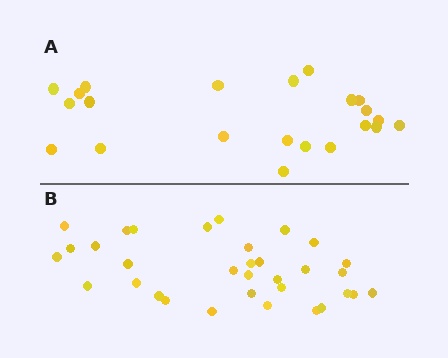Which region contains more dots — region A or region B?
Region B (the bottom region) has more dots.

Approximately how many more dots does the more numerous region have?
Region B has roughly 12 or so more dots than region A.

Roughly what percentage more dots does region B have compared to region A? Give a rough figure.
About 50% more.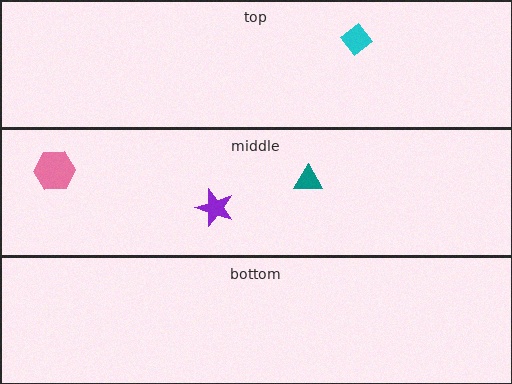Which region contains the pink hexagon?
The middle region.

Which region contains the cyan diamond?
The top region.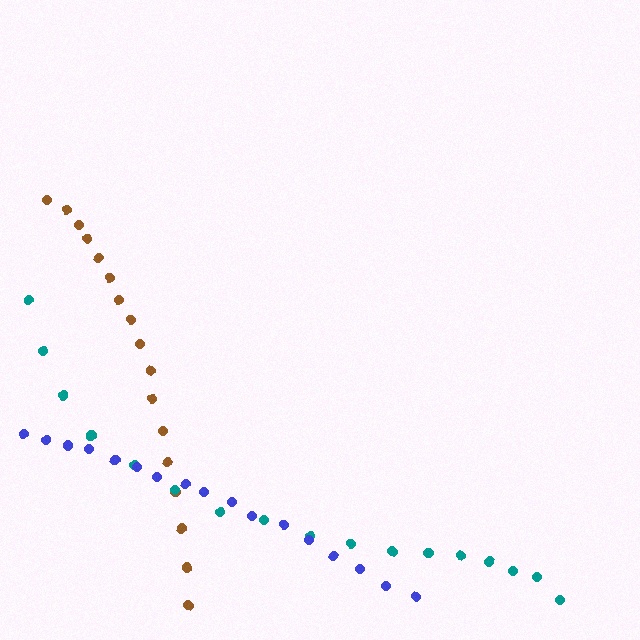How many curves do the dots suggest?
There are 3 distinct paths.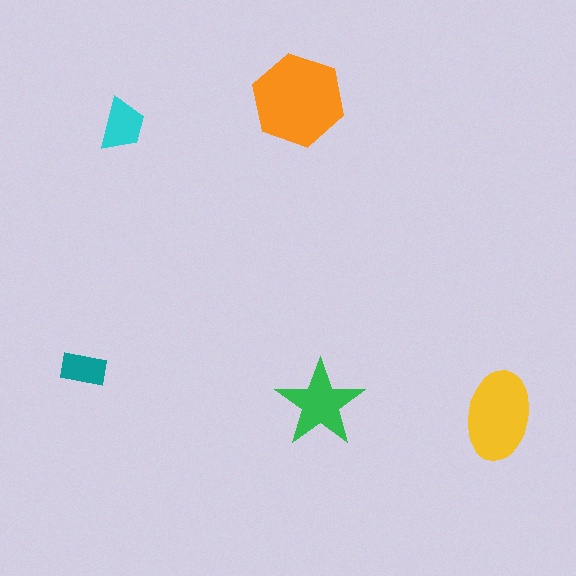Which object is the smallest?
The teal rectangle.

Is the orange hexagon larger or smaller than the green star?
Larger.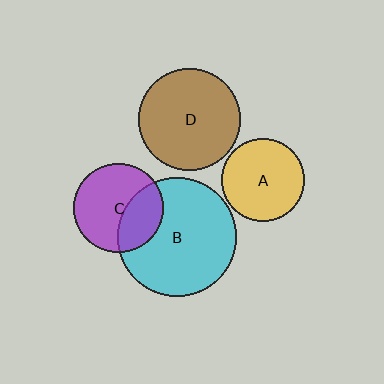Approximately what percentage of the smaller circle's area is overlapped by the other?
Approximately 35%.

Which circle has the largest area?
Circle B (cyan).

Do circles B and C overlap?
Yes.